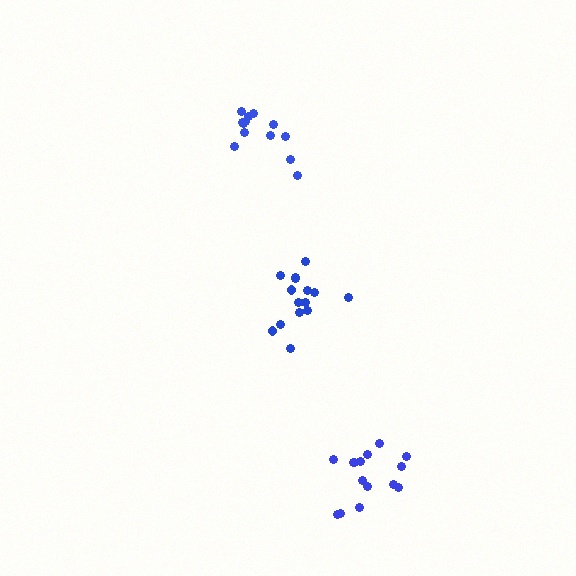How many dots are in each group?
Group 1: 13 dots, Group 2: 15 dots, Group 3: 15 dots (43 total).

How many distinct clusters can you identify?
There are 3 distinct clusters.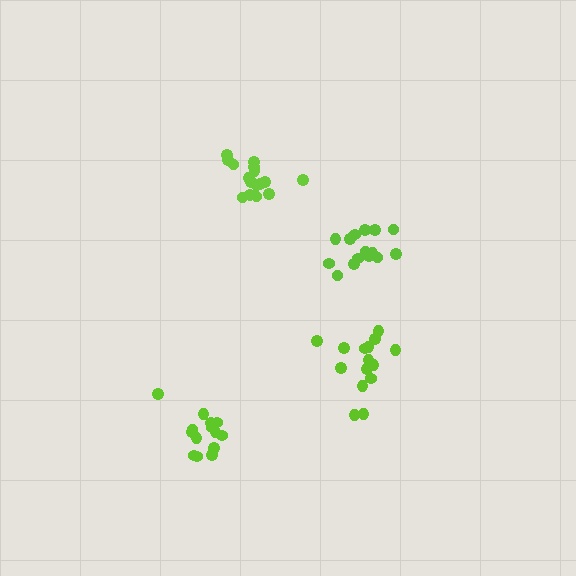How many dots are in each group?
Group 1: 14 dots, Group 2: 16 dots, Group 3: 15 dots, Group 4: 16 dots (61 total).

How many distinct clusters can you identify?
There are 4 distinct clusters.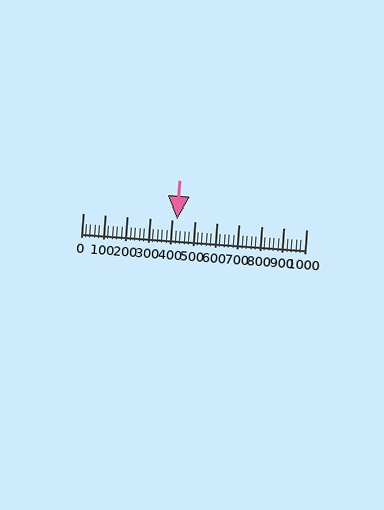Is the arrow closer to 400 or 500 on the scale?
The arrow is closer to 400.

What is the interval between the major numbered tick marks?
The major tick marks are spaced 100 units apart.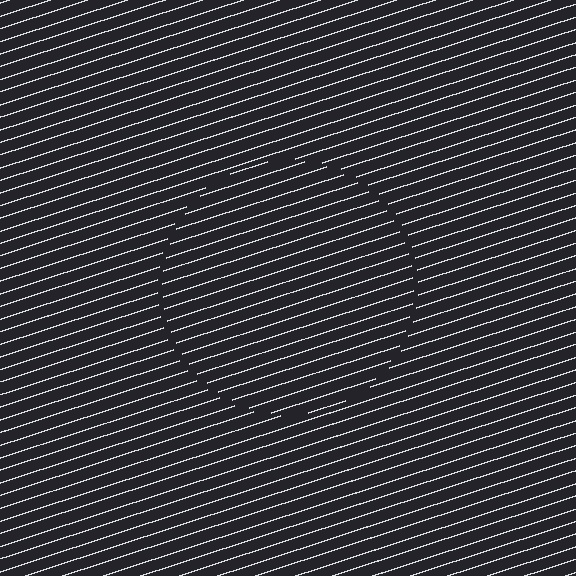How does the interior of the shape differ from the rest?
The interior of the shape contains the same grating, shifted by half a period — the contour is defined by the phase discontinuity where line-ends from the inner and outer gratings abut.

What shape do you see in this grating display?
An illusory circle. The interior of the shape contains the same grating, shifted by half a period — the contour is defined by the phase discontinuity where line-ends from the inner and outer gratings abut.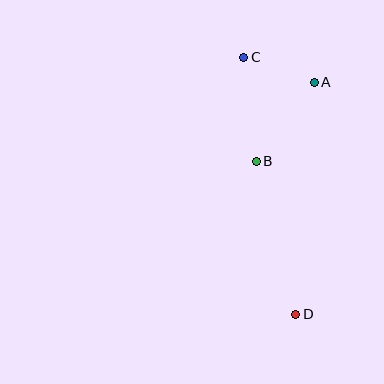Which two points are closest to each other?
Points A and C are closest to each other.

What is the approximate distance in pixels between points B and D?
The distance between B and D is approximately 158 pixels.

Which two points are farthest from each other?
Points C and D are farthest from each other.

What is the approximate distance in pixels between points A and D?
The distance between A and D is approximately 233 pixels.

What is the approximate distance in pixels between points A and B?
The distance between A and B is approximately 98 pixels.